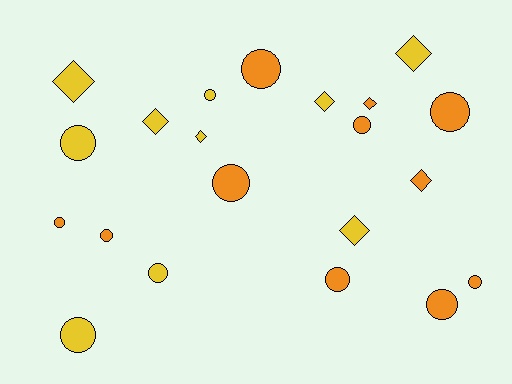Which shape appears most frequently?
Circle, with 13 objects.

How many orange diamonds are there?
There are 2 orange diamonds.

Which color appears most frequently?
Orange, with 11 objects.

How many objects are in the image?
There are 21 objects.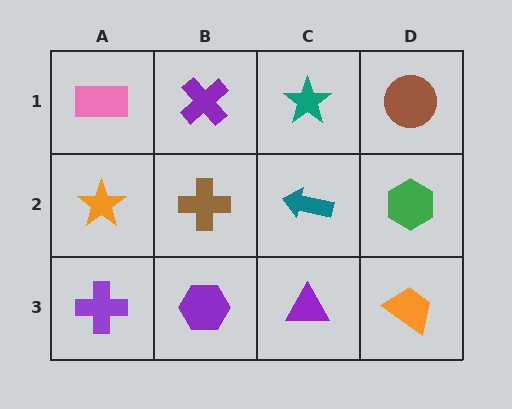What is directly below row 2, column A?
A purple cross.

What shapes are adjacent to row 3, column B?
A brown cross (row 2, column B), a purple cross (row 3, column A), a purple triangle (row 3, column C).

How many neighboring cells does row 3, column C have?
3.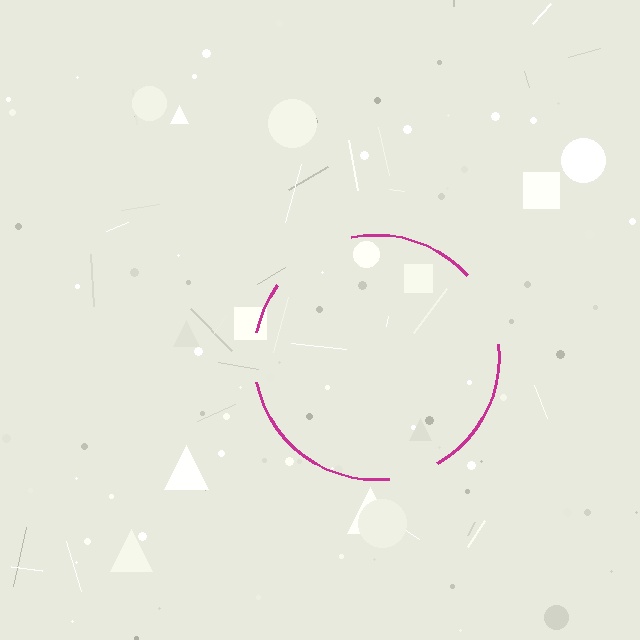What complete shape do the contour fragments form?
The contour fragments form a circle.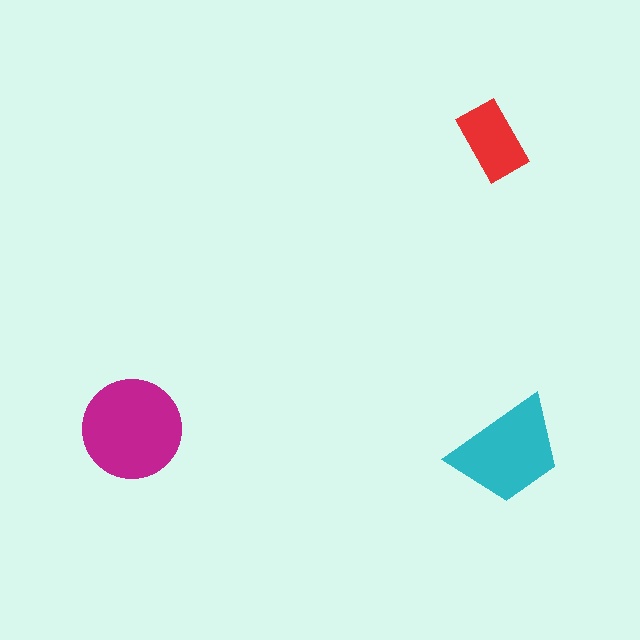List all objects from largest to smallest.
The magenta circle, the cyan trapezoid, the red rectangle.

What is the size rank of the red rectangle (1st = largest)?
3rd.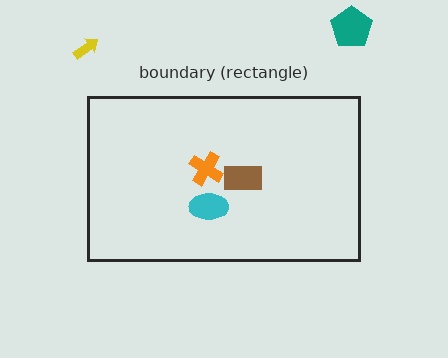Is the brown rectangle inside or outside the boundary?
Inside.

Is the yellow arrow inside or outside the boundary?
Outside.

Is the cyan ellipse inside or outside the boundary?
Inside.